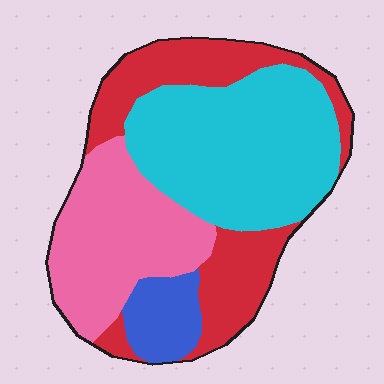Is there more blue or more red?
Red.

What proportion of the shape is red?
Red takes up about one quarter (1/4) of the shape.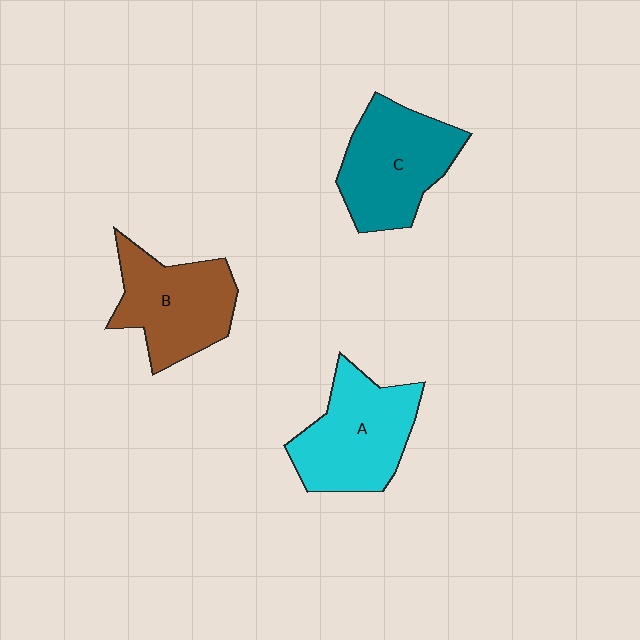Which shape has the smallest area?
Shape B (brown).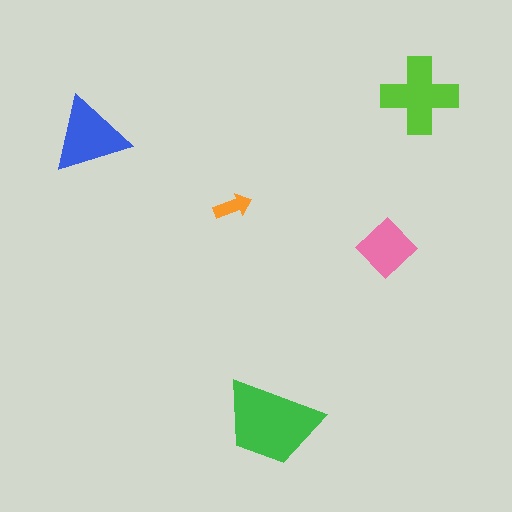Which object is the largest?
The green trapezoid.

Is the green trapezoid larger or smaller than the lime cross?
Larger.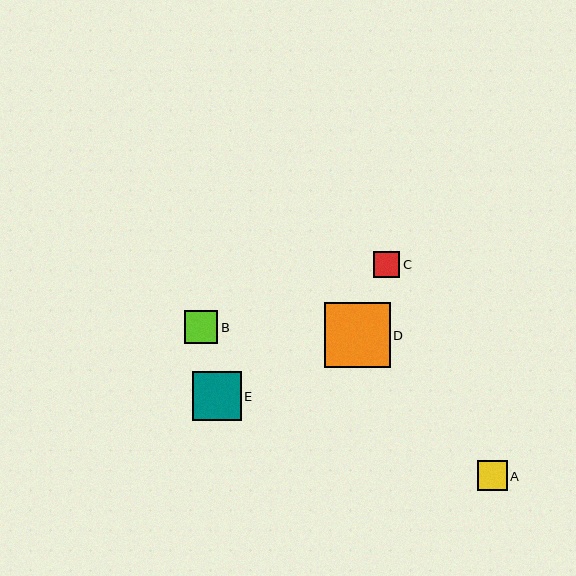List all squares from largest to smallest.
From largest to smallest: D, E, B, A, C.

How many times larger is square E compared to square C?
Square E is approximately 1.9 times the size of square C.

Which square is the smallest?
Square C is the smallest with a size of approximately 26 pixels.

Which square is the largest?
Square D is the largest with a size of approximately 66 pixels.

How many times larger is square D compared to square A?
Square D is approximately 2.2 times the size of square A.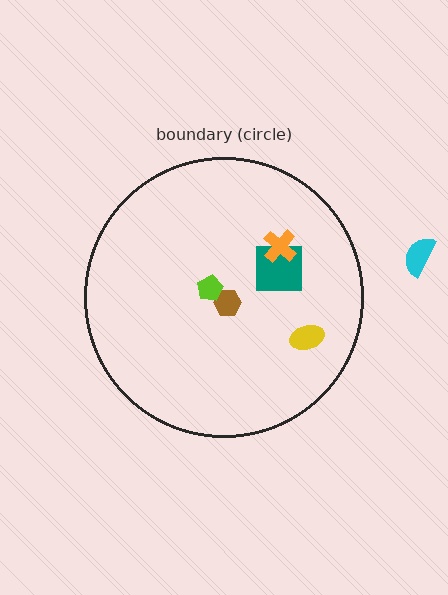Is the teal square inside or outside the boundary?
Inside.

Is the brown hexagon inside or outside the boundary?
Inside.